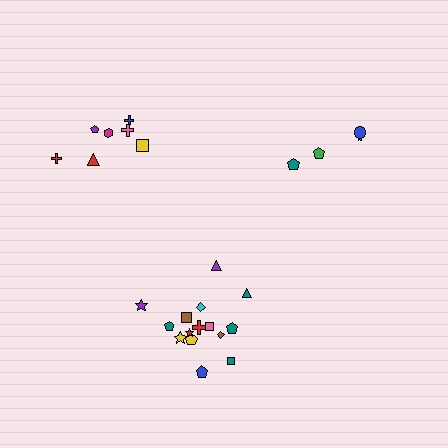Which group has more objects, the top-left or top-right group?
The top-left group.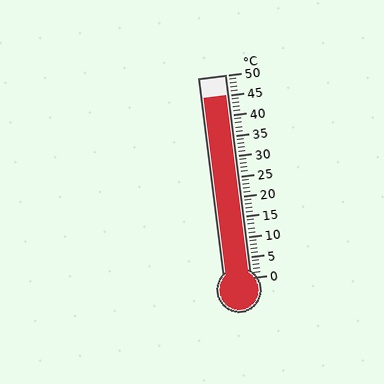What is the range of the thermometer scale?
The thermometer scale ranges from 0°C to 50°C.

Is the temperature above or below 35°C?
The temperature is above 35°C.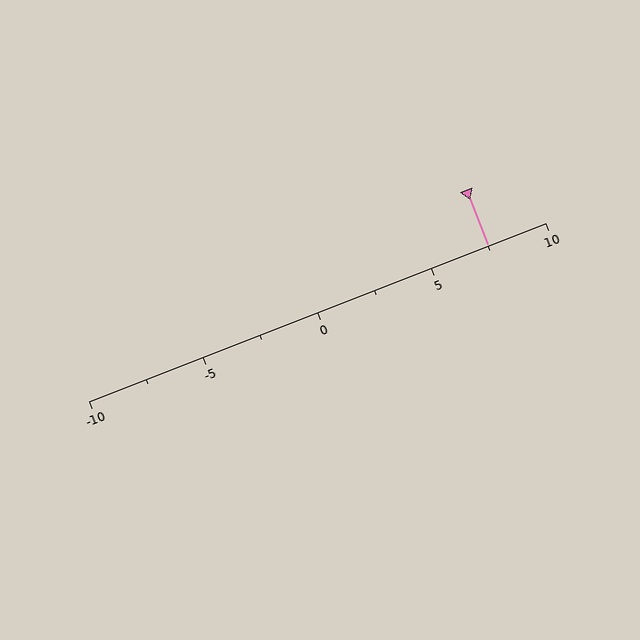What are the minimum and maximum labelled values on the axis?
The axis runs from -10 to 10.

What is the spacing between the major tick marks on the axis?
The major ticks are spaced 5 apart.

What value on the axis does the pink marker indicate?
The marker indicates approximately 7.5.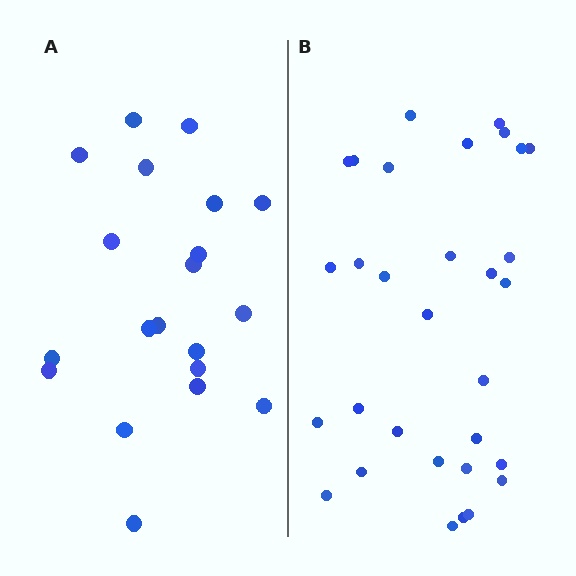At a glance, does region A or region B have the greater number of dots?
Region B (the right region) has more dots.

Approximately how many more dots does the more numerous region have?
Region B has roughly 12 or so more dots than region A.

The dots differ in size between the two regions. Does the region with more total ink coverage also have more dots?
No. Region A has more total ink coverage because its dots are larger, but region B actually contains more individual dots. Total area can be misleading — the number of items is what matters here.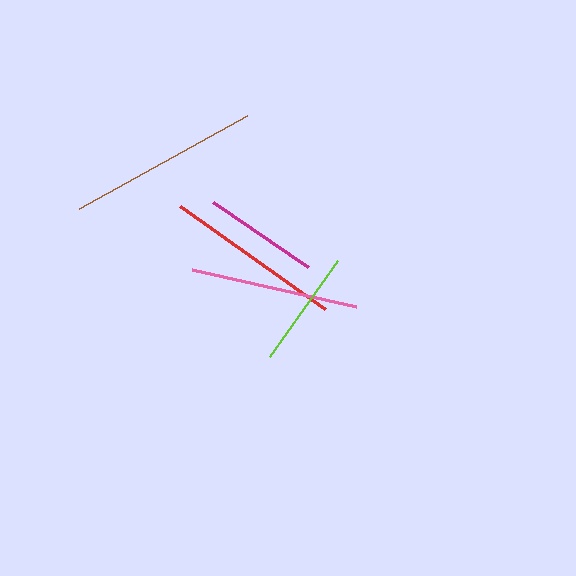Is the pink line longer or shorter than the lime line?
The pink line is longer than the lime line.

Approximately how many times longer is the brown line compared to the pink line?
The brown line is approximately 1.1 times the length of the pink line.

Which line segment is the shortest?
The magenta line is the shortest at approximately 115 pixels.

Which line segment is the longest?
The brown line is the longest at approximately 192 pixels.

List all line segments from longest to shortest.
From longest to shortest: brown, red, pink, lime, magenta.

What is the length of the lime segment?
The lime segment is approximately 118 pixels long.